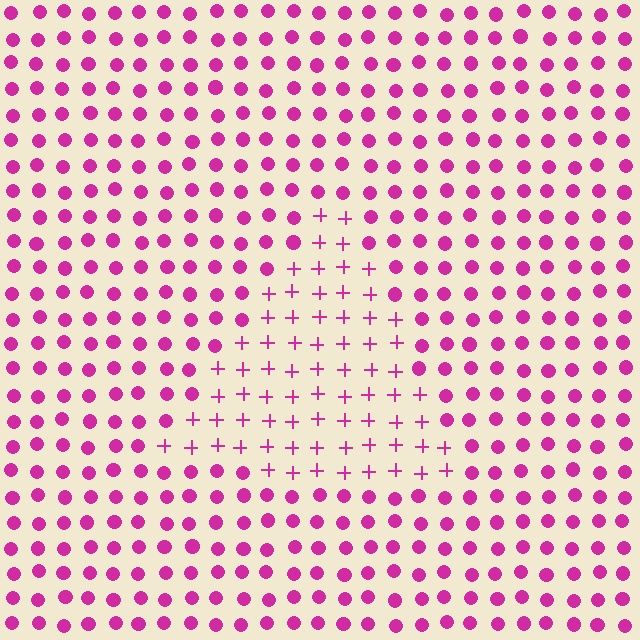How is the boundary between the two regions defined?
The boundary is defined by a change in element shape: plus signs inside vs. circles outside. All elements share the same color and spacing.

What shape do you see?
I see a triangle.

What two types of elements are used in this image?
The image uses plus signs inside the triangle region and circles outside it.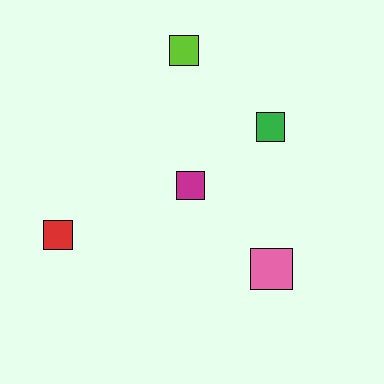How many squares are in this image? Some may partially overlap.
There are 5 squares.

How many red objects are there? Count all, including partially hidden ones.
There is 1 red object.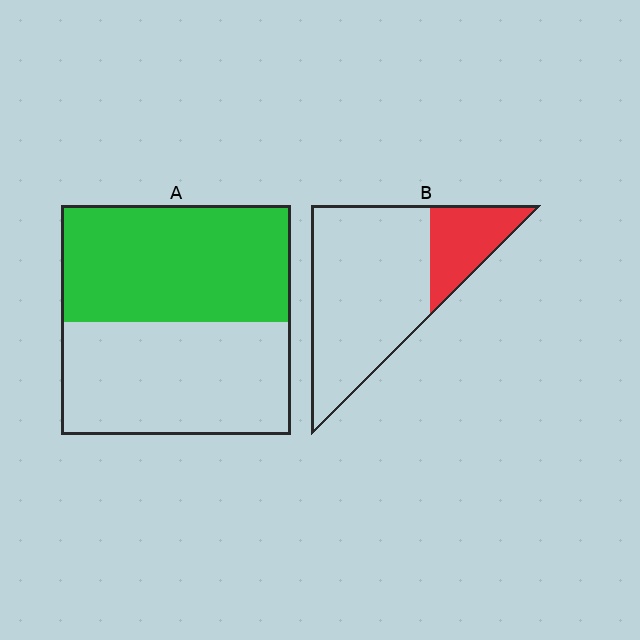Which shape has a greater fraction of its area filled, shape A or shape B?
Shape A.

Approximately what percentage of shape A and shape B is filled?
A is approximately 50% and B is approximately 25%.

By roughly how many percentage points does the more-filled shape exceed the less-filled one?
By roughly 25 percentage points (A over B).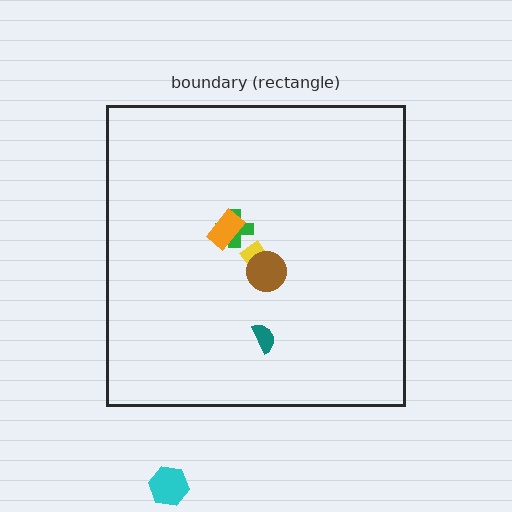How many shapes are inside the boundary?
5 inside, 1 outside.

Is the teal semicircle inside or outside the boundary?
Inside.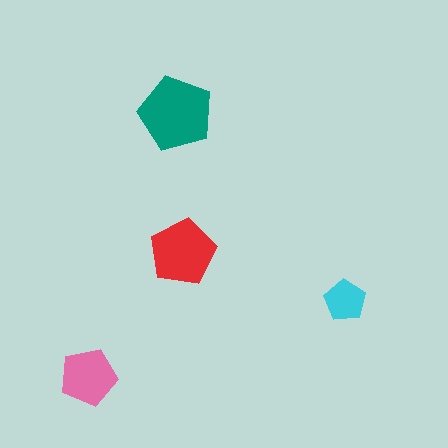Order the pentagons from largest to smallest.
the teal one, the red one, the pink one, the cyan one.